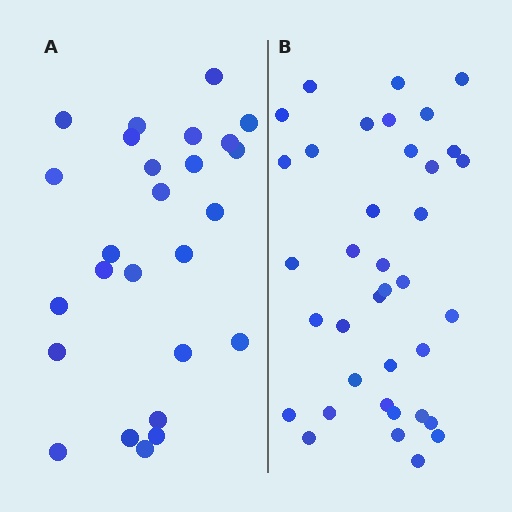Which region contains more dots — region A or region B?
Region B (the right region) has more dots.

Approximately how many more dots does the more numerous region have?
Region B has roughly 12 or so more dots than region A.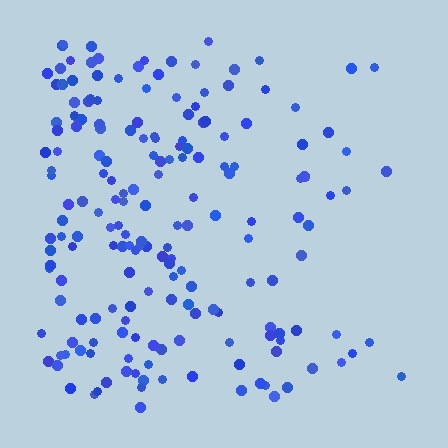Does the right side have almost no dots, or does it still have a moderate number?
Still a moderate number, just noticeably fewer than the left.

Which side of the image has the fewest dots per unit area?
The right.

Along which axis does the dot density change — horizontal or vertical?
Horizontal.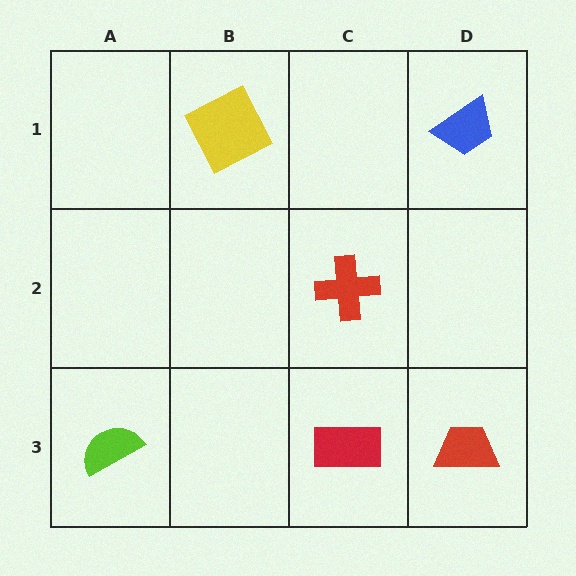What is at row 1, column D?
A blue trapezoid.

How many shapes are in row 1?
2 shapes.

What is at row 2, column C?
A red cross.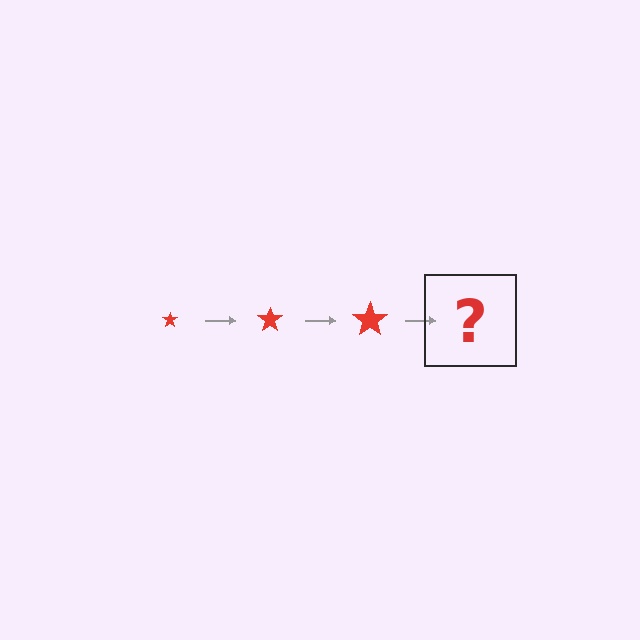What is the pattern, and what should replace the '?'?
The pattern is that the star gets progressively larger each step. The '?' should be a red star, larger than the previous one.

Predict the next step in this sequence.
The next step is a red star, larger than the previous one.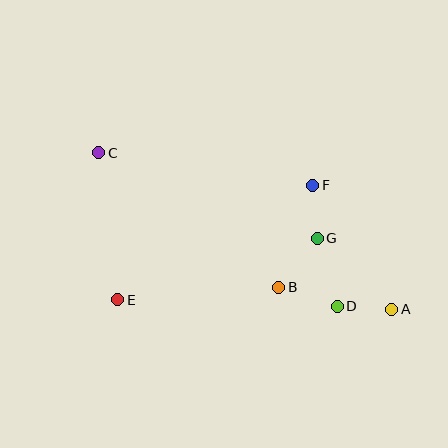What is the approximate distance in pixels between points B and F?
The distance between B and F is approximately 107 pixels.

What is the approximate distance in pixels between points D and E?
The distance between D and E is approximately 219 pixels.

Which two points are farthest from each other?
Points A and C are farthest from each other.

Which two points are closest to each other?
Points F and G are closest to each other.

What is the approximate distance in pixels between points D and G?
The distance between D and G is approximately 71 pixels.